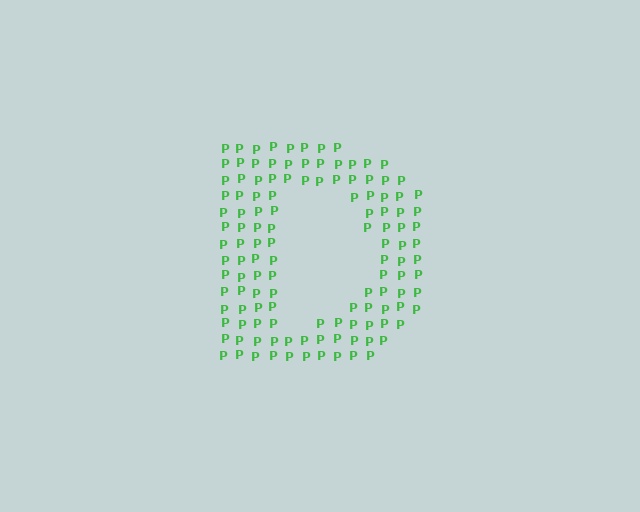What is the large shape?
The large shape is the letter D.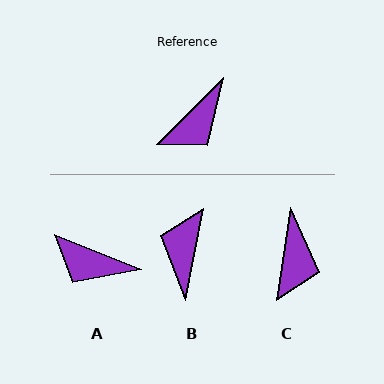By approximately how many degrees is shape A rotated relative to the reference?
Approximately 67 degrees clockwise.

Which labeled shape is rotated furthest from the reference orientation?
B, about 146 degrees away.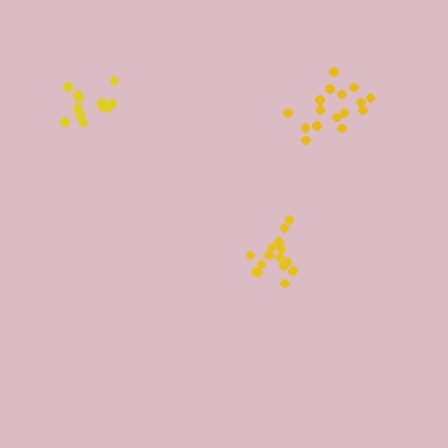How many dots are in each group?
Group 1: 15 dots, Group 2: 16 dots, Group 3: 13 dots (44 total).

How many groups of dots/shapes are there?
There are 3 groups.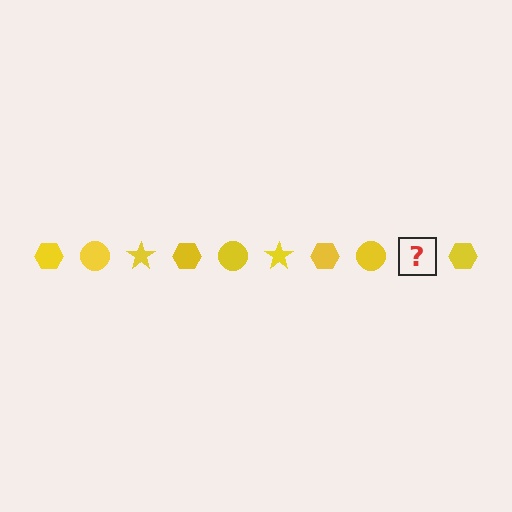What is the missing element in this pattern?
The missing element is a yellow star.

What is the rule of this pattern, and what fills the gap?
The rule is that the pattern cycles through hexagon, circle, star shapes in yellow. The gap should be filled with a yellow star.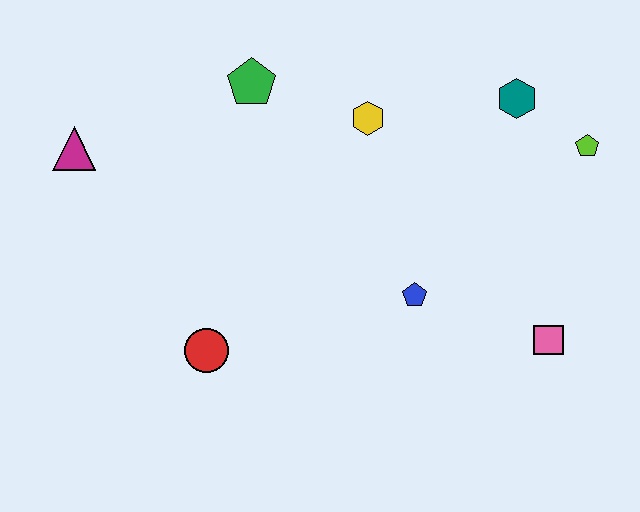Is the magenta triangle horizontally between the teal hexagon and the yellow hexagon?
No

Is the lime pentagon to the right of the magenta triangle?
Yes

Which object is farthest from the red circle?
The lime pentagon is farthest from the red circle.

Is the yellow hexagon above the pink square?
Yes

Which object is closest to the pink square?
The blue pentagon is closest to the pink square.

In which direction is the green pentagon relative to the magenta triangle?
The green pentagon is to the right of the magenta triangle.